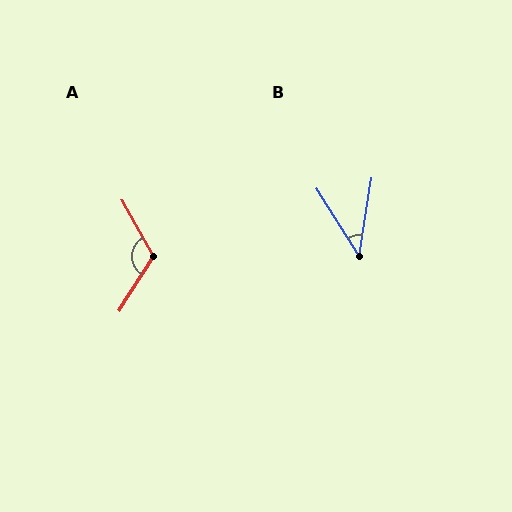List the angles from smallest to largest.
B (41°), A (119°).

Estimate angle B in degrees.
Approximately 41 degrees.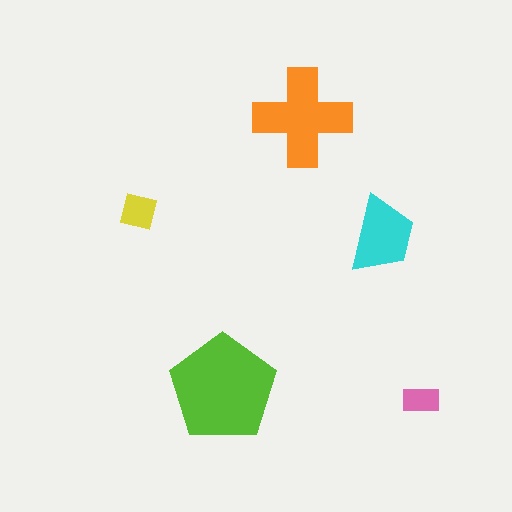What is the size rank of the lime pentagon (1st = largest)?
1st.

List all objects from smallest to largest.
The pink rectangle, the yellow square, the cyan trapezoid, the orange cross, the lime pentagon.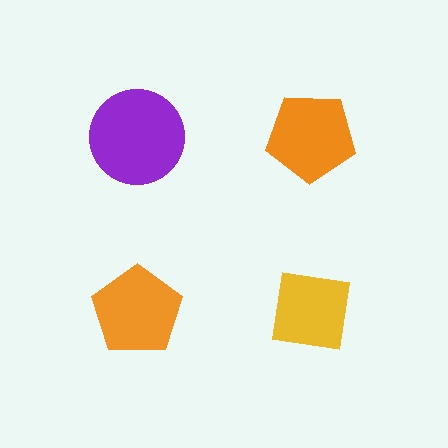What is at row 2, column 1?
An orange pentagon.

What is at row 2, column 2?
A yellow square.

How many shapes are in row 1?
2 shapes.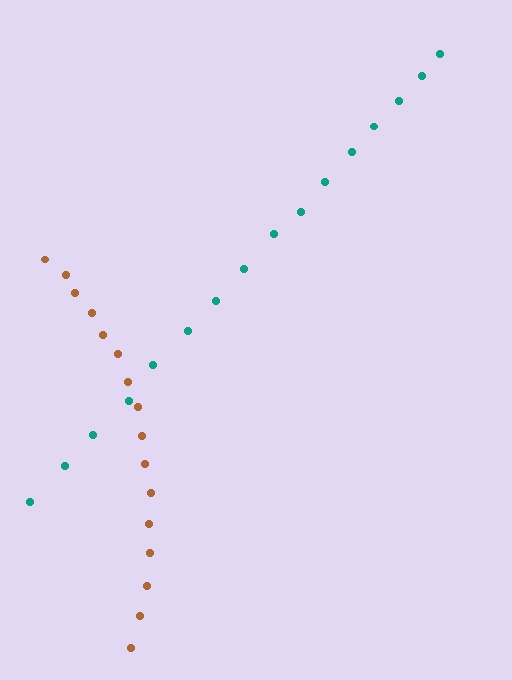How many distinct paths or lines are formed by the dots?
There are 2 distinct paths.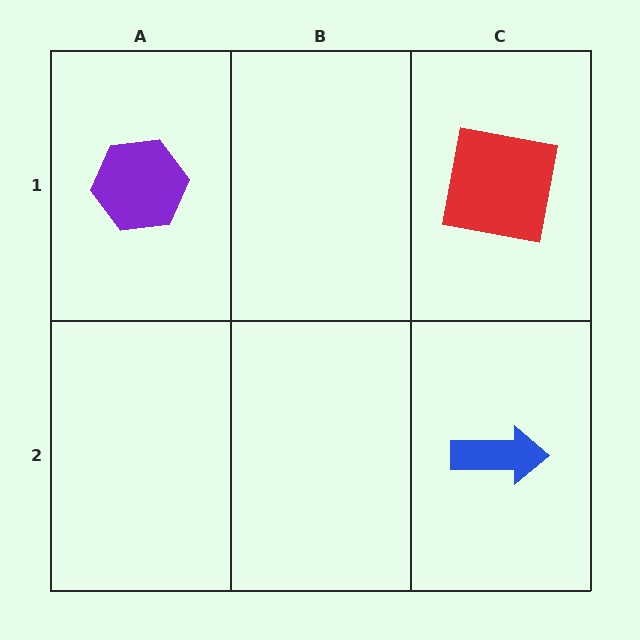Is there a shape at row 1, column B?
No, that cell is empty.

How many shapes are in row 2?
1 shape.